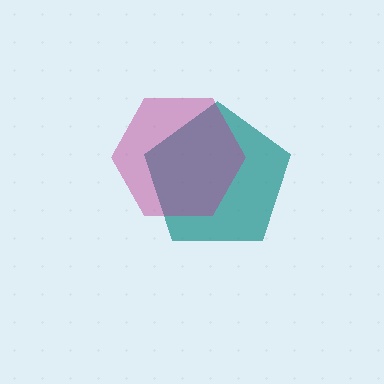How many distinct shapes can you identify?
There are 2 distinct shapes: a teal pentagon, a magenta hexagon.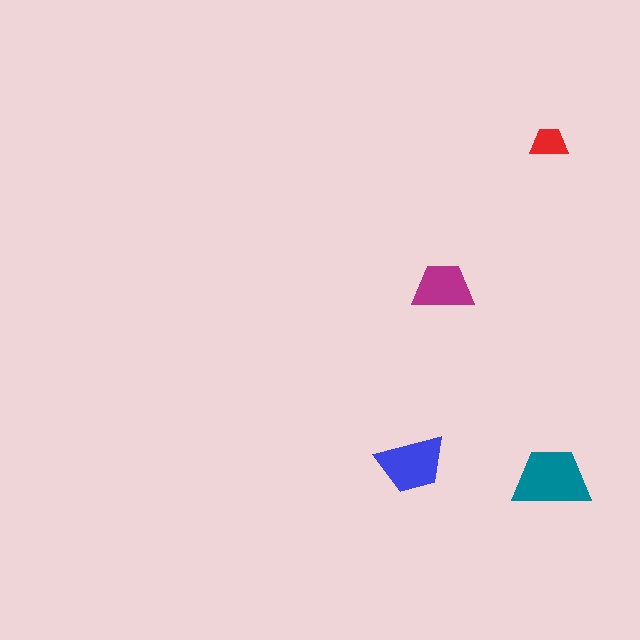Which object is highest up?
The red trapezoid is topmost.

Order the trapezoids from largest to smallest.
the teal one, the blue one, the magenta one, the red one.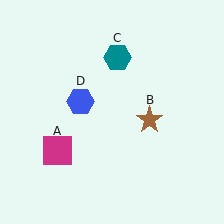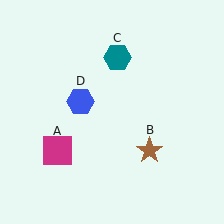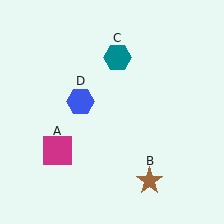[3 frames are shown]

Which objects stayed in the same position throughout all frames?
Magenta square (object A) and teal hexagon (object C) and blue hexagon (object D) remained stationary.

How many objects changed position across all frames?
1 object changed position: brown star (object B).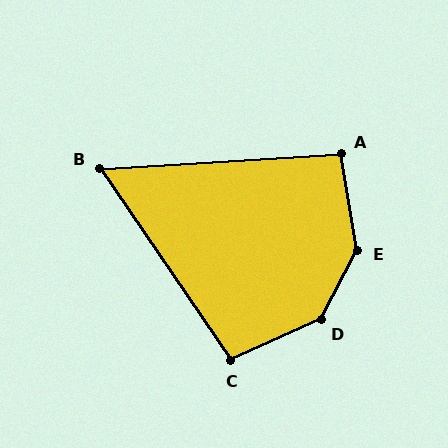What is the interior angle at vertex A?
Approximately 96 degrees (obtuse).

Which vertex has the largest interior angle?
E, at approximately 142 degrees.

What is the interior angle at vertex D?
Approximately 142 degrees (obtuse).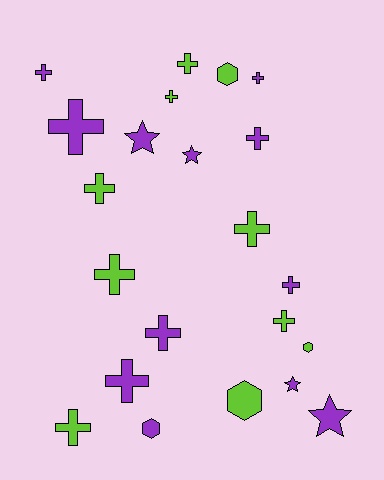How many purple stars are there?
There are 4 purple stars.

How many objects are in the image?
There are 22 objects.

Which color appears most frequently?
Purple, with 12 objects.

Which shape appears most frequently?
Cross, with 14 objects.